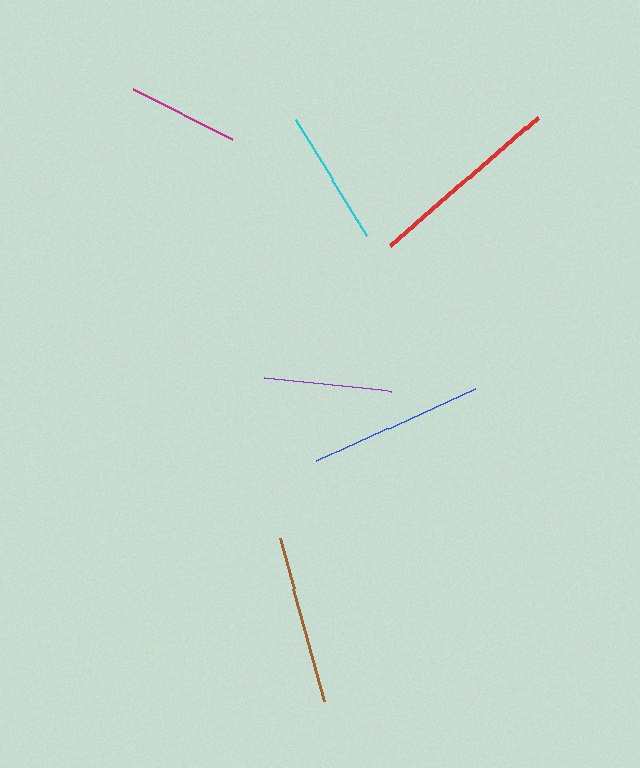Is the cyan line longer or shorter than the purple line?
The cyan line is longer than the purple line.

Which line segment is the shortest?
The magenta line is the shortest at approximately 111 pixels.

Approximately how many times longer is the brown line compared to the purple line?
The brown line is approximately 1.3 times the length of the purple line.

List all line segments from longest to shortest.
From longest to shortest: red, blue, brown, cyan, purple, magenta.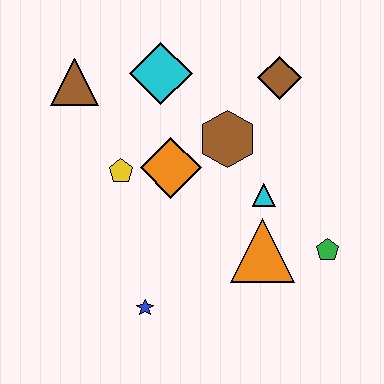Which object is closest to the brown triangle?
The cyan diamond is closest to the brown triangle.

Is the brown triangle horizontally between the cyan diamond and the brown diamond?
No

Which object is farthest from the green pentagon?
The brown triangle is farthest from the green pentagon.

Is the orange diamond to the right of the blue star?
Yes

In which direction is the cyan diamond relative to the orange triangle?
The cyan diamond is above the orange triangle.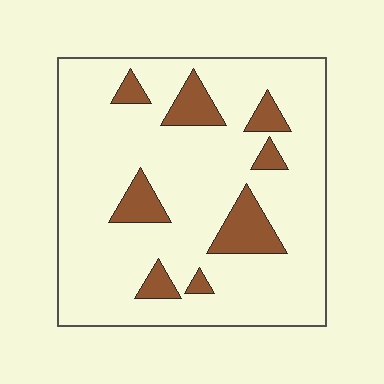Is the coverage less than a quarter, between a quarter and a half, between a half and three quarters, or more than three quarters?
Less than a quarter.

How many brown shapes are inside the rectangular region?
8.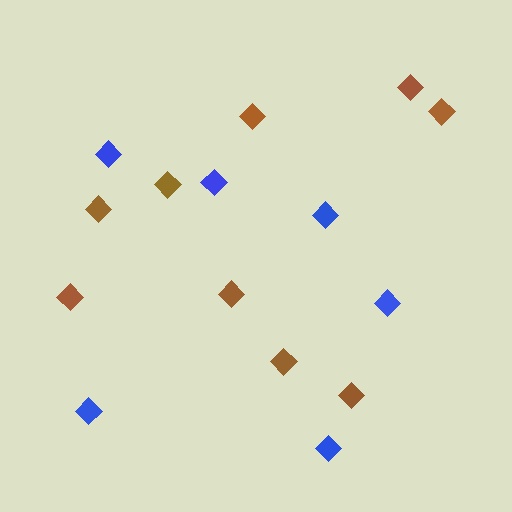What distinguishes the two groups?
There are 2 groups: one group of blue diamonds (6) and one group of brown diamonds (9).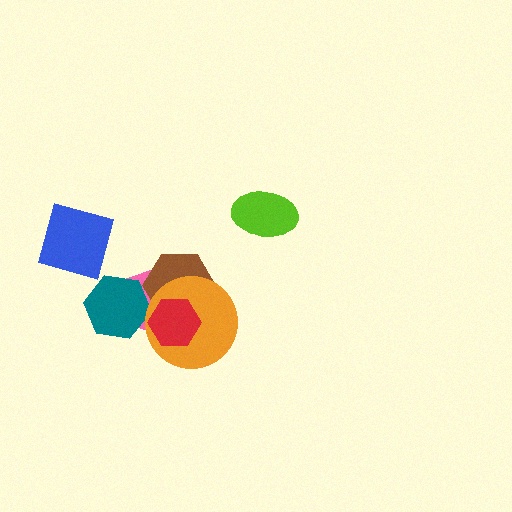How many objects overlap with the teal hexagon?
1 object overlaps with the teal hexagon.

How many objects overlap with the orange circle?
3 objects overlap with the orange circle.